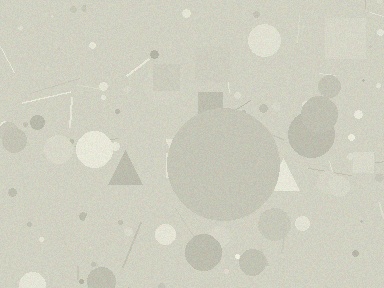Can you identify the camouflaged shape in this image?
The camouflaged shape is a circle.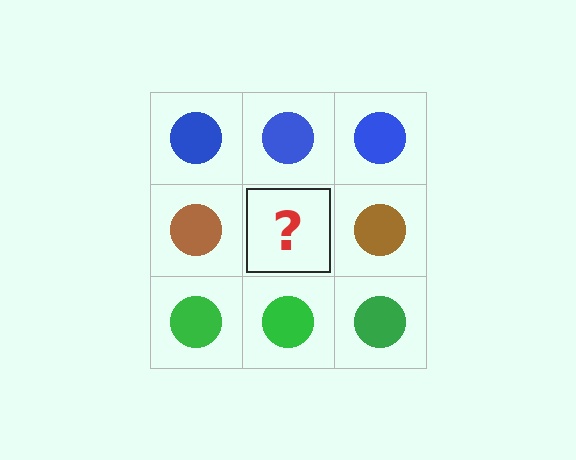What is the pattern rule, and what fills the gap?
The rule is that each row has a consistent color. The gap should be filled with a brown circle.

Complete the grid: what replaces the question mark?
The question mark should be replaced with a brown circle.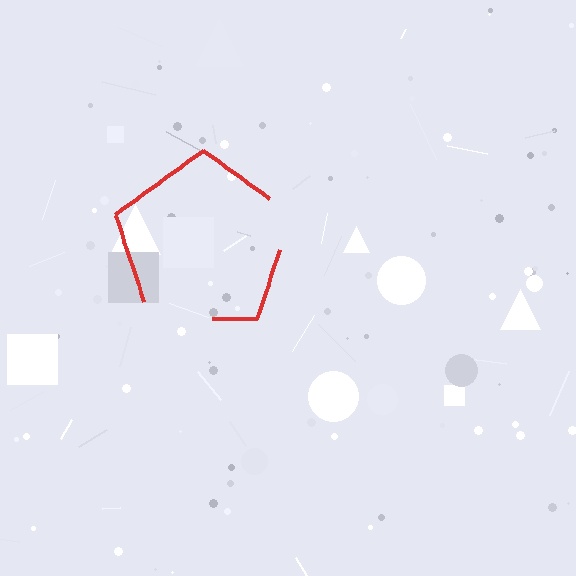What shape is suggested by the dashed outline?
The dashed outline suggests a pentagon.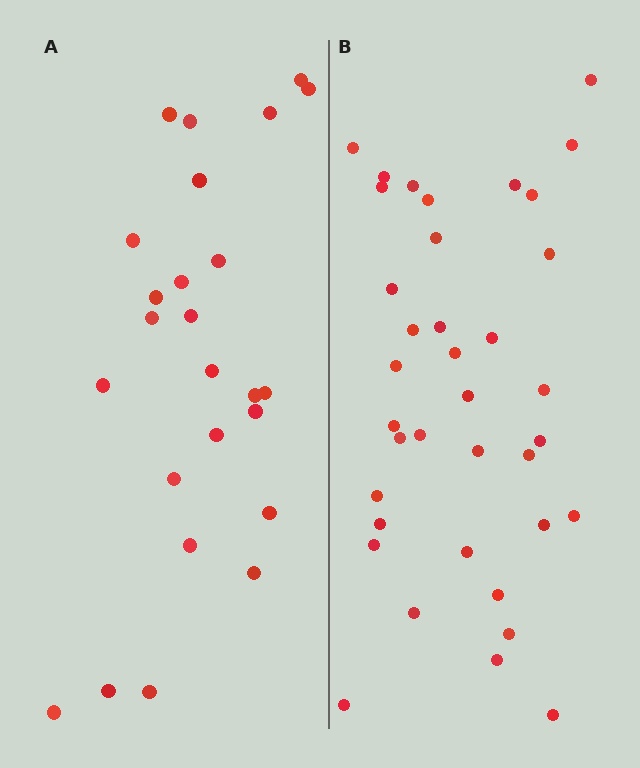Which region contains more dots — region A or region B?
Region B (the right region) has more dots.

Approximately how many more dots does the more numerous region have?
Region B has roughly 12 or so more dots than region A.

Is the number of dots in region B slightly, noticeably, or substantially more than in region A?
Region B has substantially more. The ratio is roughly 1.5 to 1.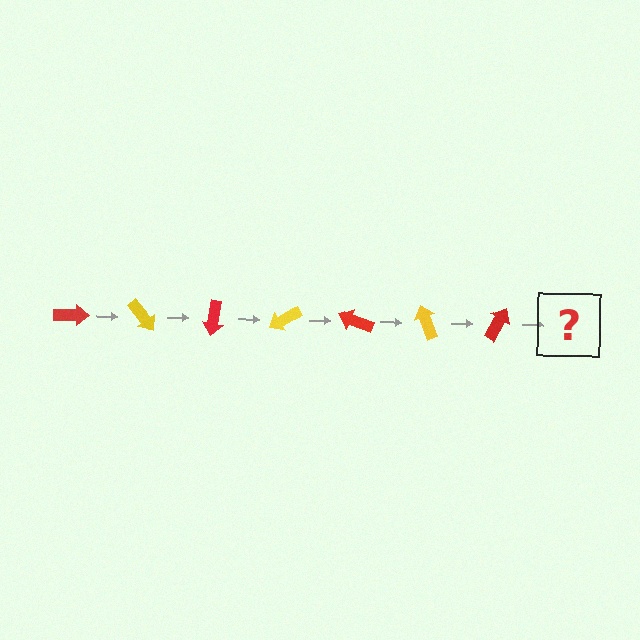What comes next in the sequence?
The next element should be a yellow arrow, rotated 350 degrees from the start.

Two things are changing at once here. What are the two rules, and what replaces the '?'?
The two rules are that it rotates 50 degrees each step and the color cycles through red and yellow. The '?' should be a yellow arrow, rotated 350 degrees from the start.